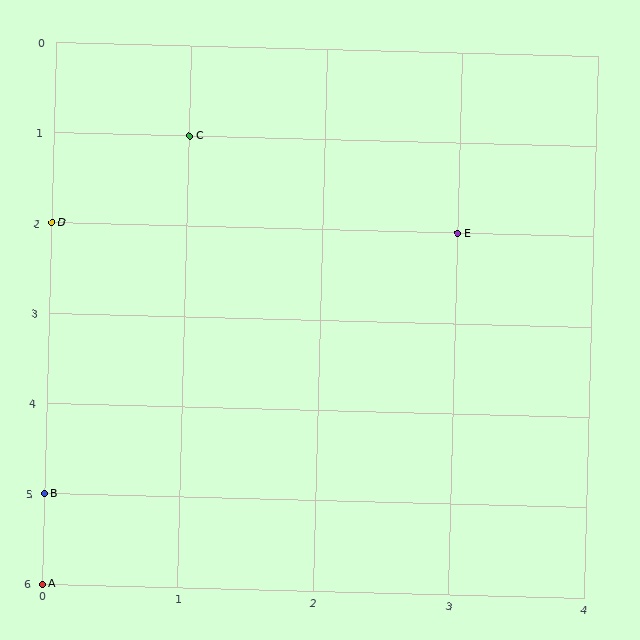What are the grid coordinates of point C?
Point C is at grid coordinates (1, 1).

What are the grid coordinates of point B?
Point B is at grid coordinates (0, 5).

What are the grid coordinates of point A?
Point A is at grid coordinates (0, 6).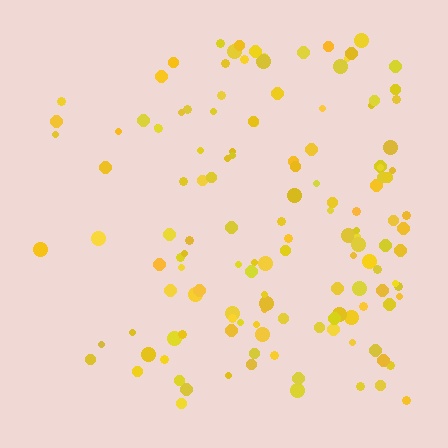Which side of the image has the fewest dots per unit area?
The left.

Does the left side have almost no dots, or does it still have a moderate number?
Still a moderate number, just noticeably fewer than the right.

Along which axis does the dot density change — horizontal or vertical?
Horizontal.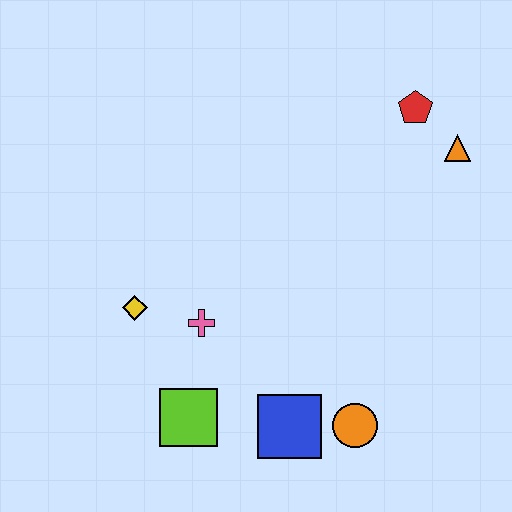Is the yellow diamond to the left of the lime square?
Yes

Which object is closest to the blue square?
The orange circle is closest to the blue square.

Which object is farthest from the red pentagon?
The lime square is farthest from the red pentagon.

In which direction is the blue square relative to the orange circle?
The blue square is to the left of the orange circle.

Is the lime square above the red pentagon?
No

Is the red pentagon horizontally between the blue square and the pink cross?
No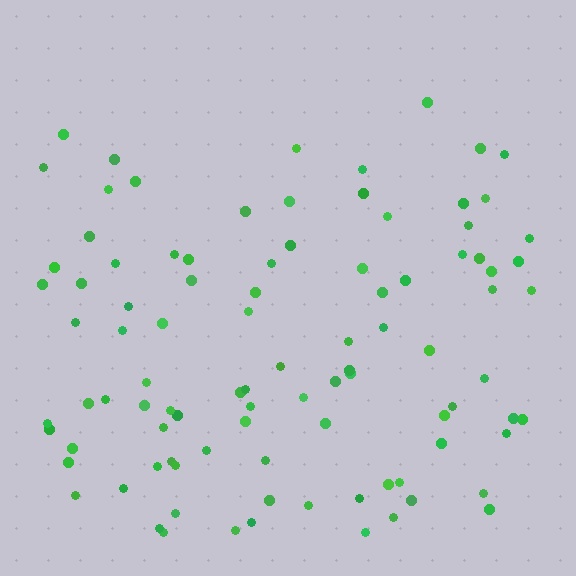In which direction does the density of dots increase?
From top to bottom, with the bottom side densest.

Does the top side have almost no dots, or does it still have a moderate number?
Still a moderate number, just noticeably fewer than the bottom.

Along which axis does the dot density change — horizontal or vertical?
Vertical.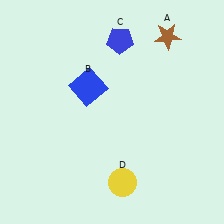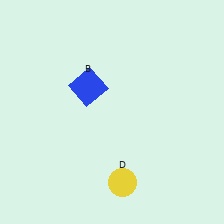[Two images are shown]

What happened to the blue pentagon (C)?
The blue pentagon (C) was removed in Image 2. It was in the top-right area of Image 1.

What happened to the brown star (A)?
The brown star (A) was removed in Image 2. It was in the top-right area of Image 1.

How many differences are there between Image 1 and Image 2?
There are 2 differences between the two images.